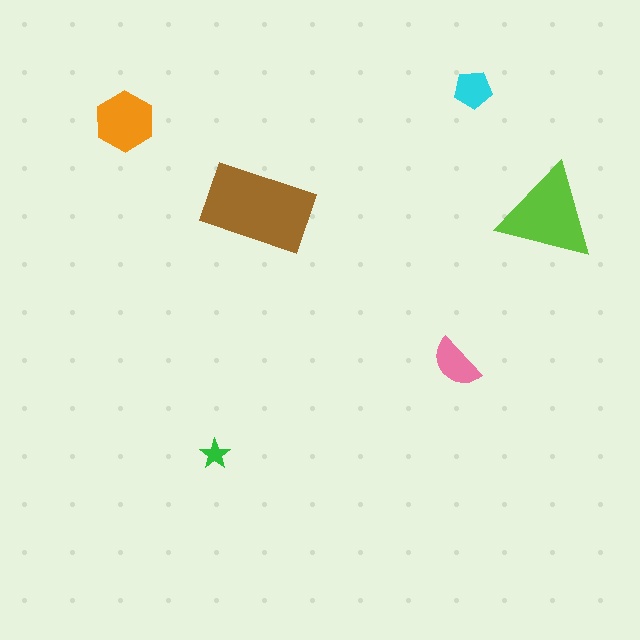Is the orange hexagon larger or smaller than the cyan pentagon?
Larger.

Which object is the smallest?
The green star.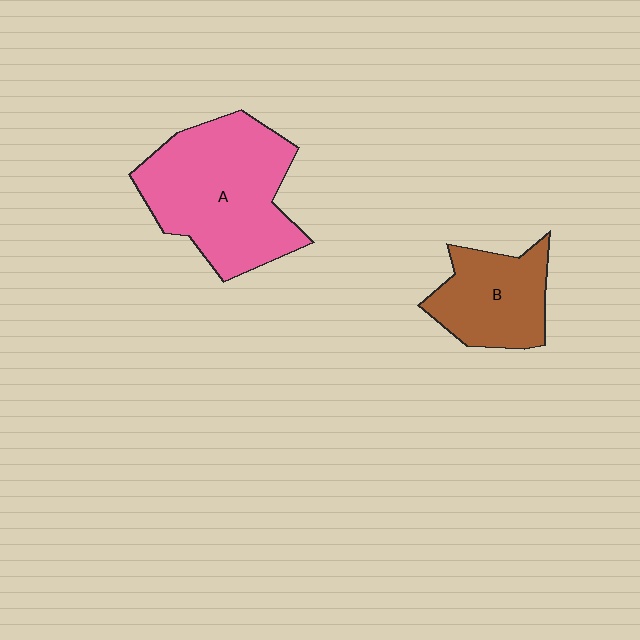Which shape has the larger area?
Shape A (pink).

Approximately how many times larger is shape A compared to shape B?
Approximately 1.8 times.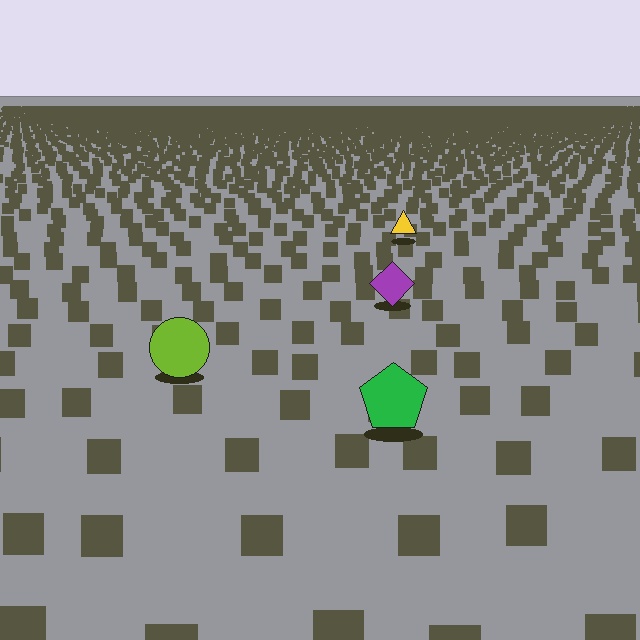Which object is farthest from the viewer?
The yellow triangle is farthest from the viewer. It appears smaller and the ground texture around it is denser.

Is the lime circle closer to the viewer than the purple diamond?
Yes. The lime circle is closer — you can tell from the texture gradient: the ground texture is coarser near it.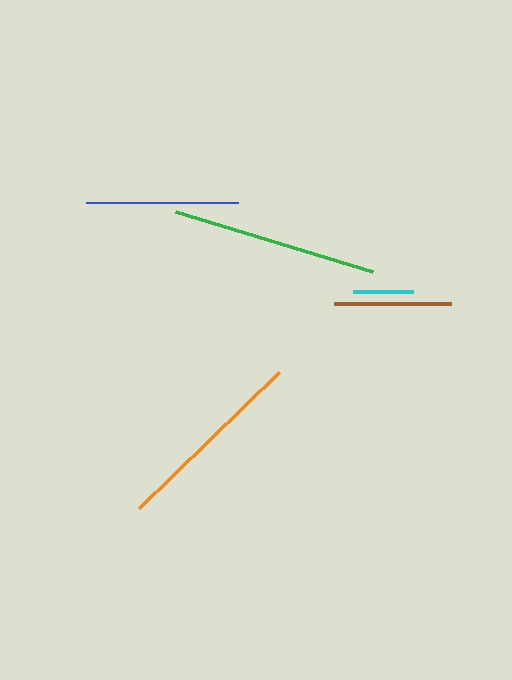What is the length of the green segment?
The green segment is approximately 207 pixels long.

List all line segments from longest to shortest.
From longest to shortest: green, orange, blue, brown, cyan.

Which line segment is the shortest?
The cyan line is the shortest at approximately 60 pixels.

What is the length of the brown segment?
The brown segment is approximately 117 pixels long.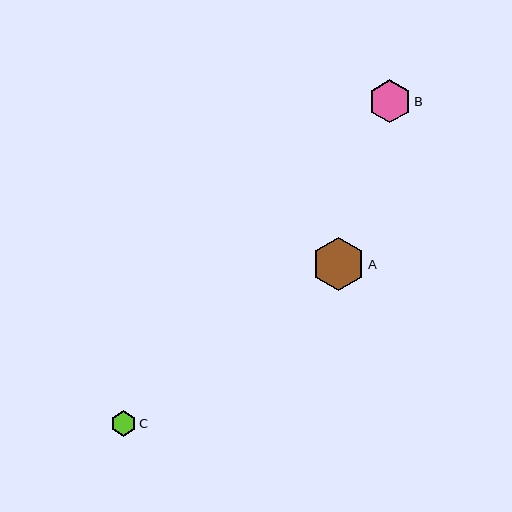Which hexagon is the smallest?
Hexagon C is the smallest with a size of approximately 25 pixels.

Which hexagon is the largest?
Hexagon A is the largest with a size of approximately 53 pixels.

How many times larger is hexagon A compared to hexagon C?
Hexagon A is approximately 2.1 times the size of hexagon C.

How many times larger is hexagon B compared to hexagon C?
Hexagon B is approximately 1.7 times the size of hexagon C.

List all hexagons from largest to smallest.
From largest to smallest: A, B, C.